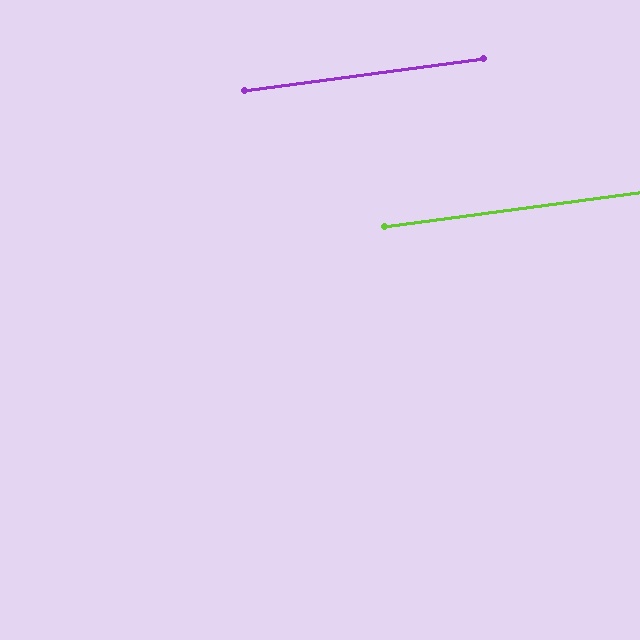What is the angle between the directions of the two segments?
Approximately 0 degrees.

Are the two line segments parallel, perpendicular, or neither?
Parallel — their directions differ by only 0.1°.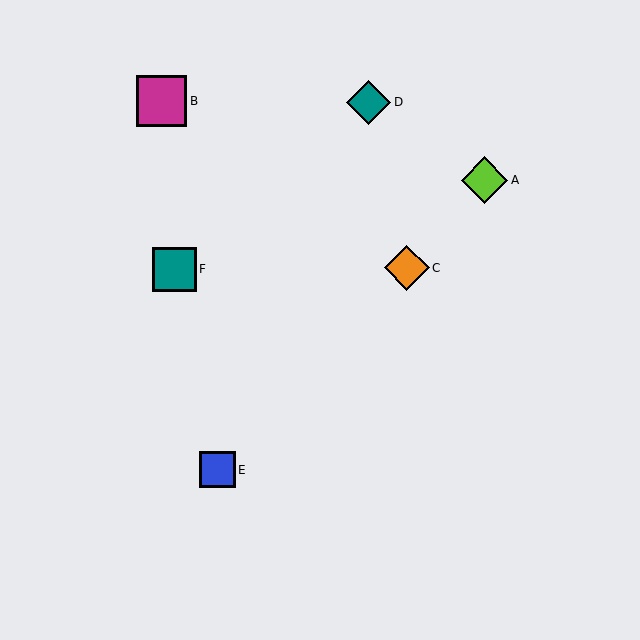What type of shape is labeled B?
Shape B is a magenta square.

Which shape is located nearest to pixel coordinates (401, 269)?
The orange diamond (labeled C) at (407, 268) is nearest to that location.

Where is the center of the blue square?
The center of the blue square is at (217, 470).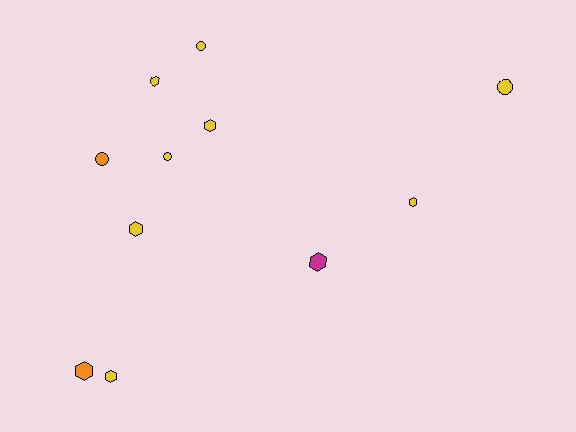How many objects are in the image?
There are 11 objects.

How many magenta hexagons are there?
There is 1 magenta hexagon.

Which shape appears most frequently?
Hexagon, with 7 objects.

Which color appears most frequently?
Yellow, with 8 objects.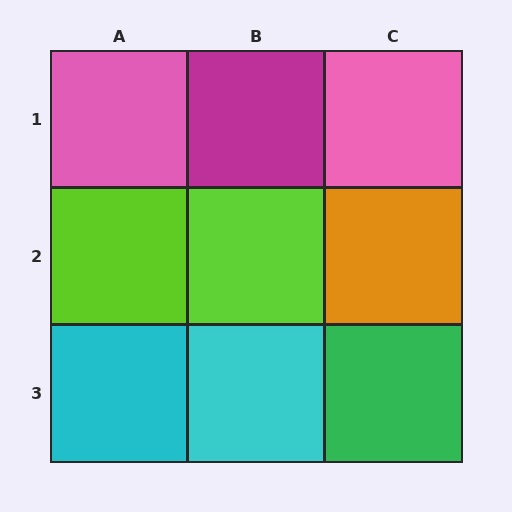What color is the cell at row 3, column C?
Green.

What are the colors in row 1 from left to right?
Pink, magenta, pink.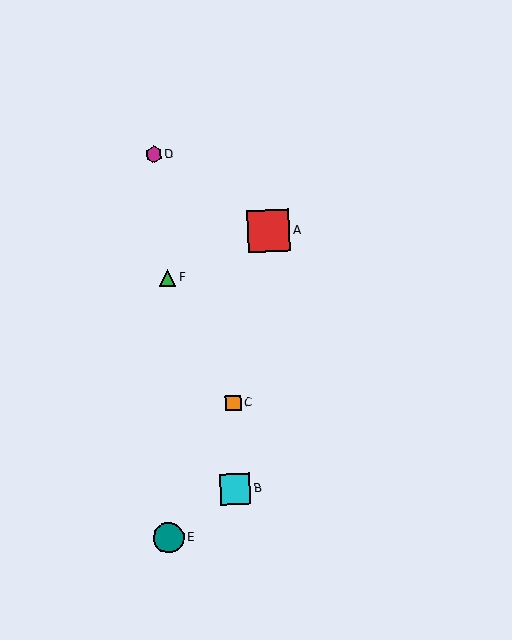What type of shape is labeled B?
Shape B is a cyan square.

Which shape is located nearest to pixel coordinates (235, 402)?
The orange square (labeled C) at (233, 403) is nearest to that location.